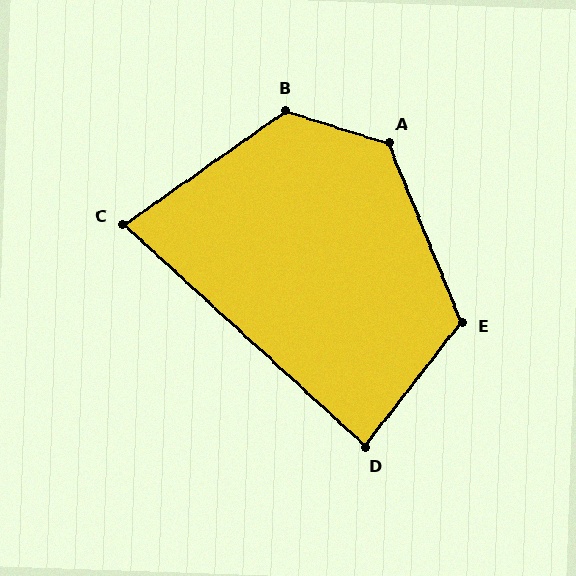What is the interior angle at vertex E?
Approximately 120 degrees (obtuse).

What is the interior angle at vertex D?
Approximately 85 degrees (approximately right).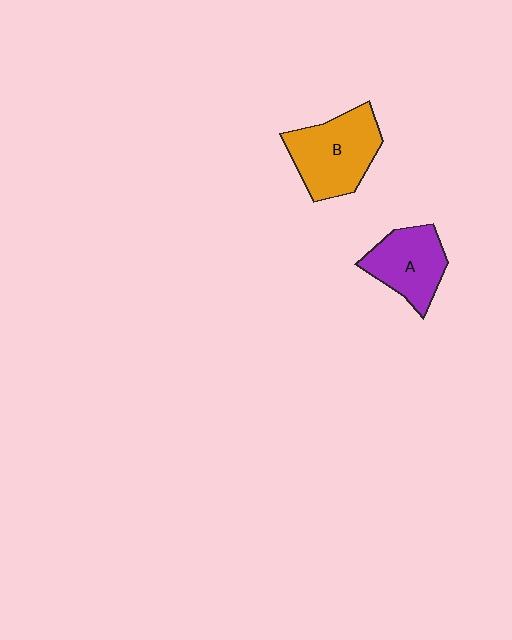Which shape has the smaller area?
Shape A (purple).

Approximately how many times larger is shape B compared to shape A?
Approximately 1.3 times.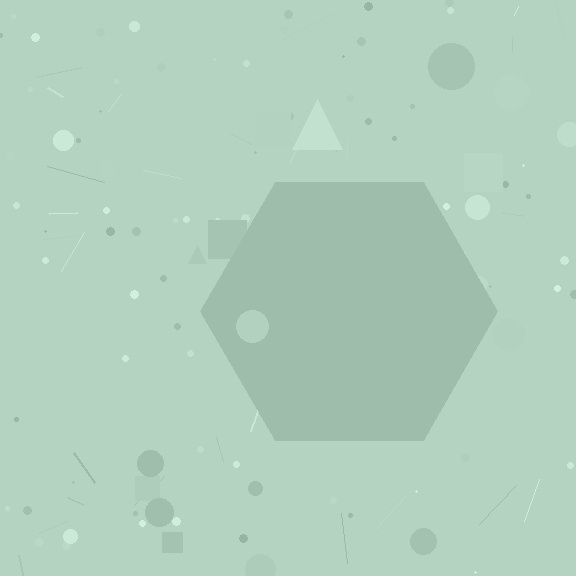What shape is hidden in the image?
A hexagon is hidden in the image.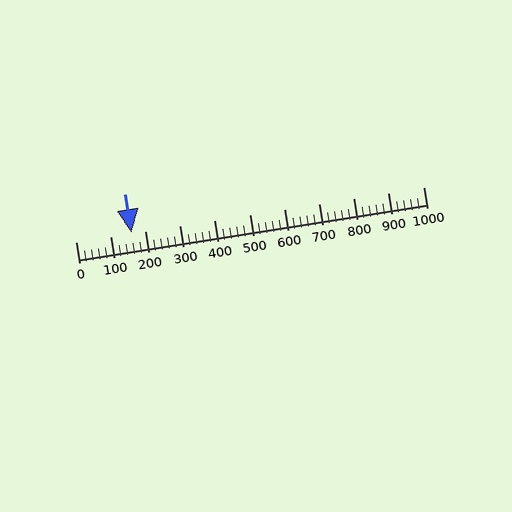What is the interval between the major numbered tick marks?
The major tick marks are spaced 100 units apart.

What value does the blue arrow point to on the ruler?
The blue arrow points to approximately 161.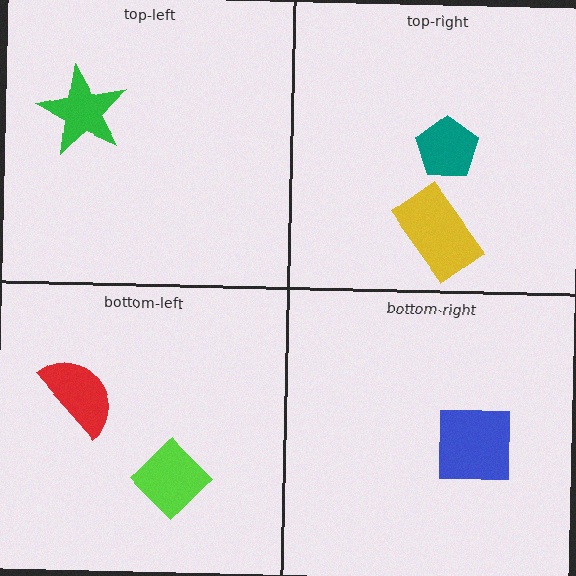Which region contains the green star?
The top-left region.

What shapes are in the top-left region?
The green star.